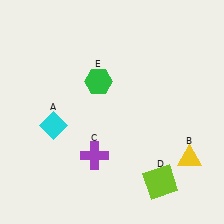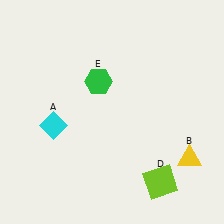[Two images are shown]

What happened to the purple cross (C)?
The purple cross (C) was removed in Image 2. It was in the bottom-left area of Image 1.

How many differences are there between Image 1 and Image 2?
There is 1 difference between the two images.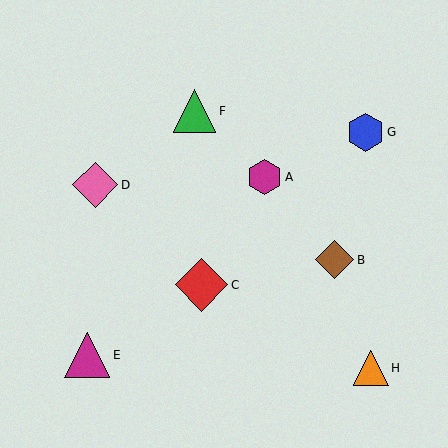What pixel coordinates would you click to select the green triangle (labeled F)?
Click at (194, 111) to select the green triangle F.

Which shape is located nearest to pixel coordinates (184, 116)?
The green triangle (labeled F) at (194, 111) is nearest to that location.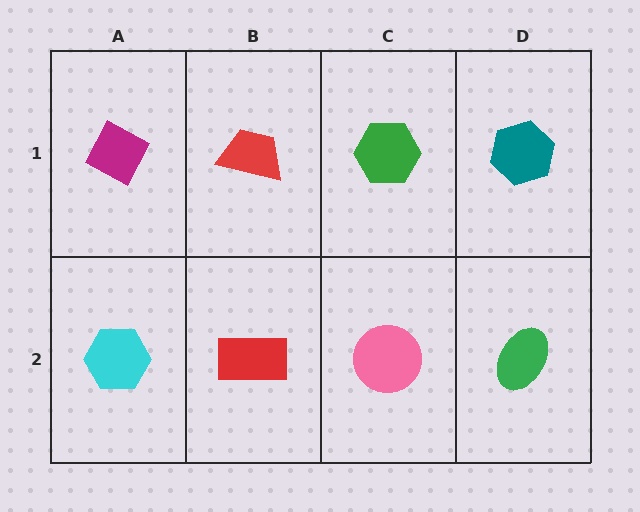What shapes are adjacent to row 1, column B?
A red rectangle (row 2, column B), a magenta diamond (row 1, column A), a green hexagon (row 1, column C).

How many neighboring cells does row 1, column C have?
3.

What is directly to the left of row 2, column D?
A pink circle.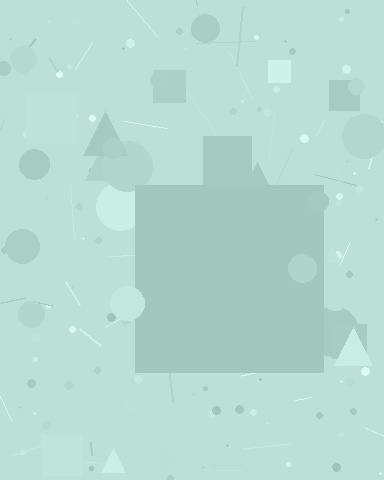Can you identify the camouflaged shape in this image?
The camouflaged shape is a square.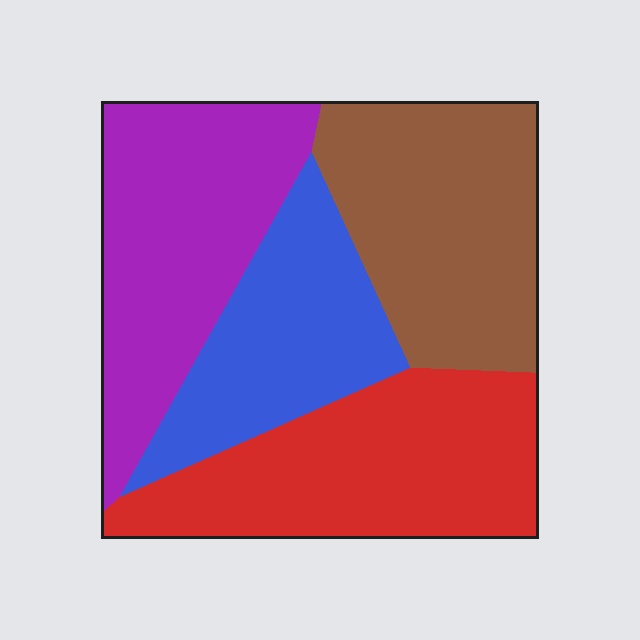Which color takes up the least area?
Blue, at roughly 20%.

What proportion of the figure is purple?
Purple takes up about one quarter (1/4) of the figure.